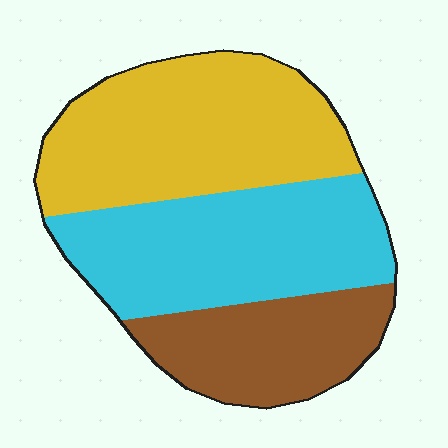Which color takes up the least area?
Brown, at roughly 25%.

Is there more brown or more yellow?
Yellow.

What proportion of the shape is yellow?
Yellow covers 40% of the shape.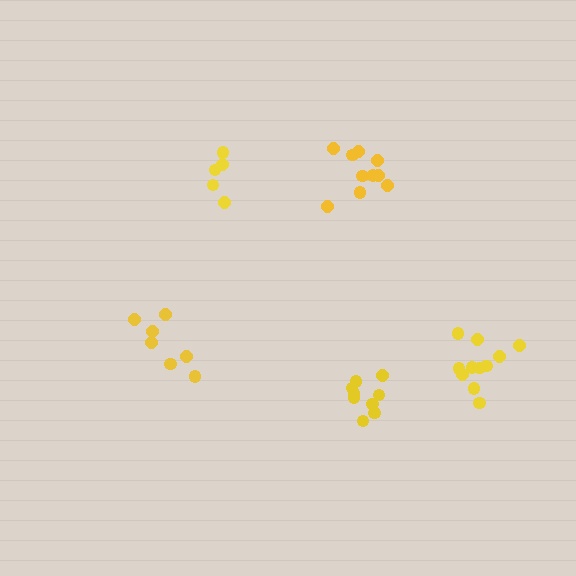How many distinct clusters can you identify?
There are 5 distinct clusters.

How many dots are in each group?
Group 1: 7 dots, Group 2: 9 dots, Group 3: 10 dots, Group 4: 5 dots, Group 5: 11 dots (42 total).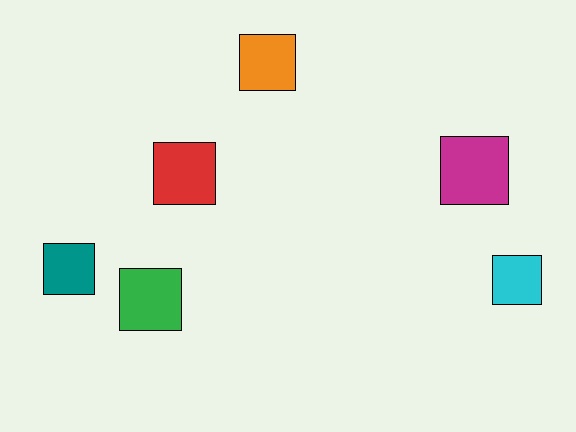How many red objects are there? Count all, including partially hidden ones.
There is 1 red object.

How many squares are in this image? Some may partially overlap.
There are 6 squares.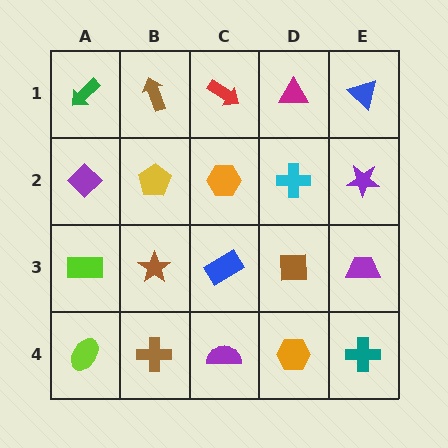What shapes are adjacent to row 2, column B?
A brown arrow (row 1, column B), a brown star (row 3, column B), a purple diamond (row 2, column A), an orange hexagon (row 2, column C).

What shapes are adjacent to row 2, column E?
A blue triangle (row 1, column E), a purple trapezoid (row 3, column E), a cyan cross (row 2, column D).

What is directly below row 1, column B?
A yellow pentagon.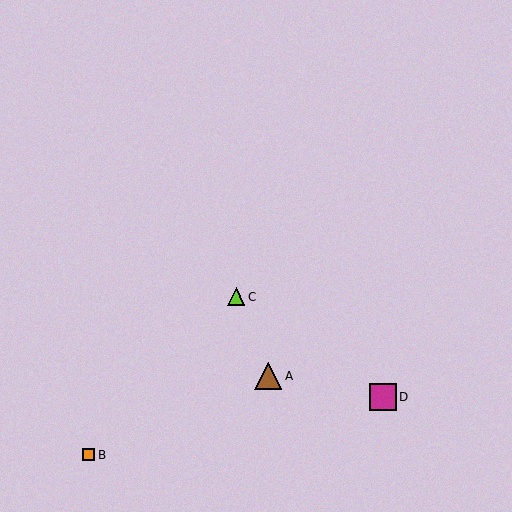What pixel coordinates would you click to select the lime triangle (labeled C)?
Click at (236, 297) to select the lime triangle C.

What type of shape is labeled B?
Shape B is an orange square.